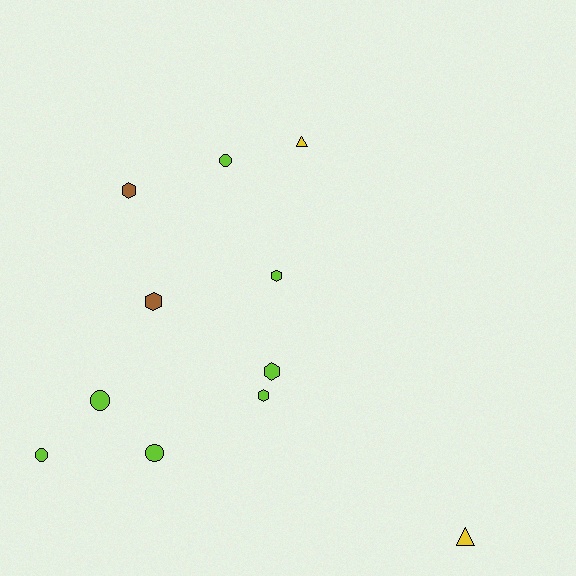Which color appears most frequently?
Lime, with 7 objects.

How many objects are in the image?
There are 11 objects.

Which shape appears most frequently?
Hexagon, with 5 objects.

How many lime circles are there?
There are 4 lime circles.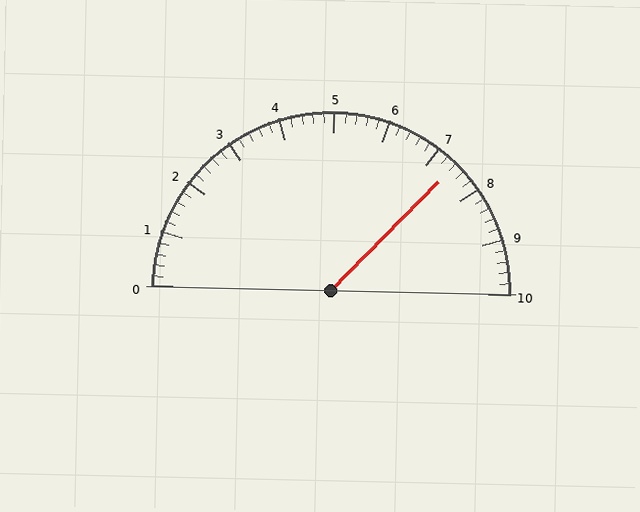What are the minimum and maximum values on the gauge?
The gauge ranges from 0 to 10.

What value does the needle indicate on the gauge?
The needle indicates approximately 7.4.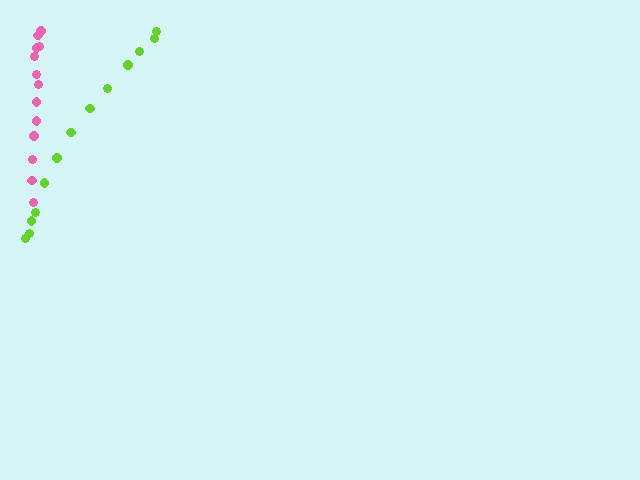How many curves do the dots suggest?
There are 2 distinct paths.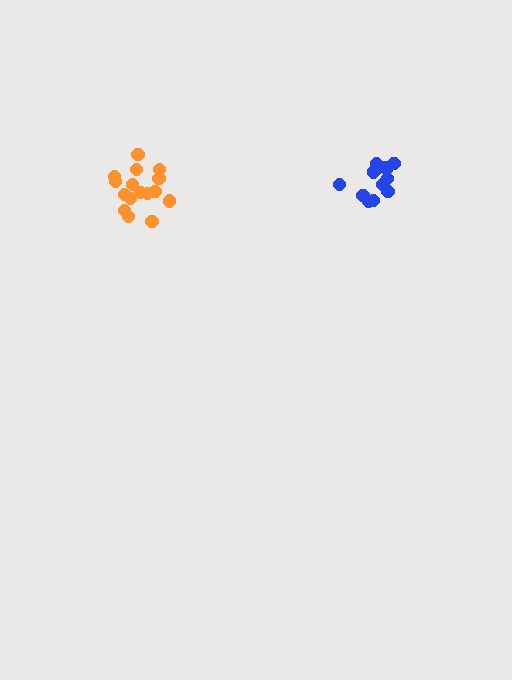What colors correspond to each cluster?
The clusters are colored: orange, blue.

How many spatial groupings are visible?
There are 2 spatial groupings.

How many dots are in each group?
Group 1: 17 dots, Group 2: 13 dots (30 total).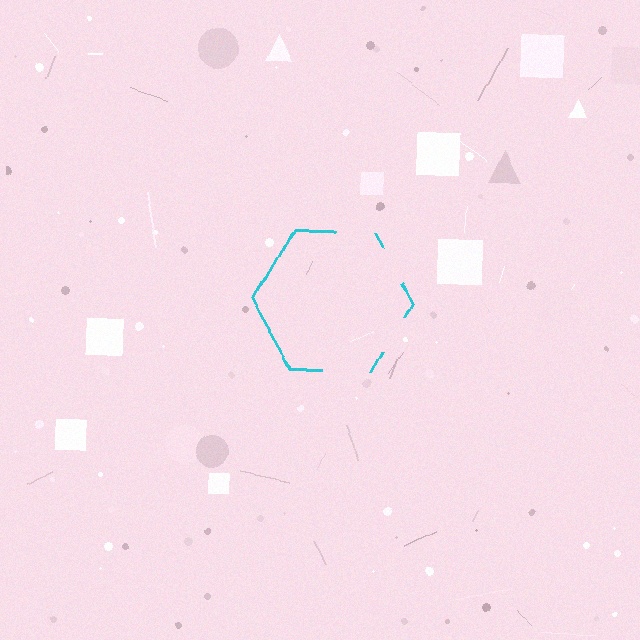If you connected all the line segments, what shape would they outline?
They would outline a hexagon.